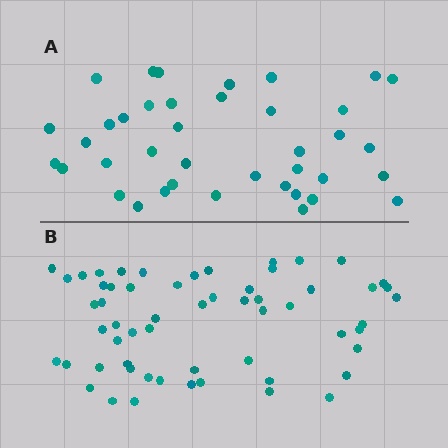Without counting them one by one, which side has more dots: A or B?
Region B (the bottom region) has more dots.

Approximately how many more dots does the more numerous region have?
Region B has approximately 20 more dots than region A.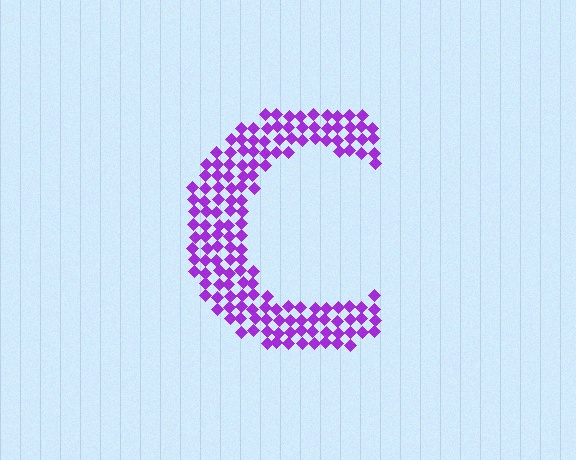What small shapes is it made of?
It is made of small diamonds.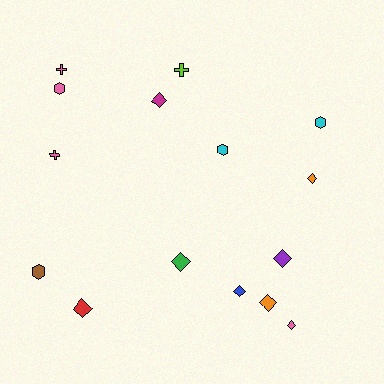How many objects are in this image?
There are 15 objects.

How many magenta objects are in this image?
There is 1 magenta object.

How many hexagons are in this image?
There are 4 hexagons.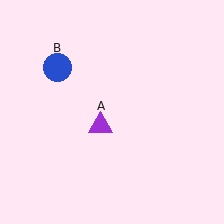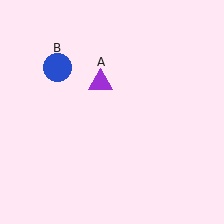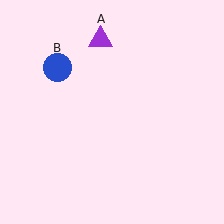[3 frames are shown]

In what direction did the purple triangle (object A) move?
The purple triangle (object A) moved up.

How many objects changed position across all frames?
1 object changed position: purple triangle (object A).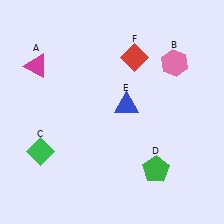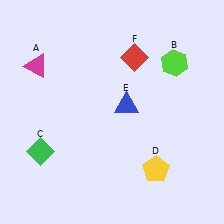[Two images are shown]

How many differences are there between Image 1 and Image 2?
There are 2 differences between the two images.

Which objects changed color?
B changed from pink to lime. D changed from green to yellow.